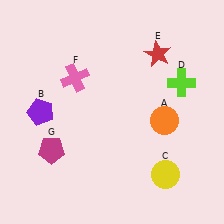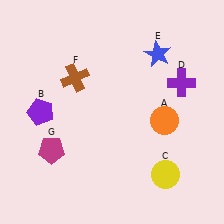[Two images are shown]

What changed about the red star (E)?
In Image 1, E is red. In Image 2, it changed to blue.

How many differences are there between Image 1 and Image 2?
There are 3 differences between the two images.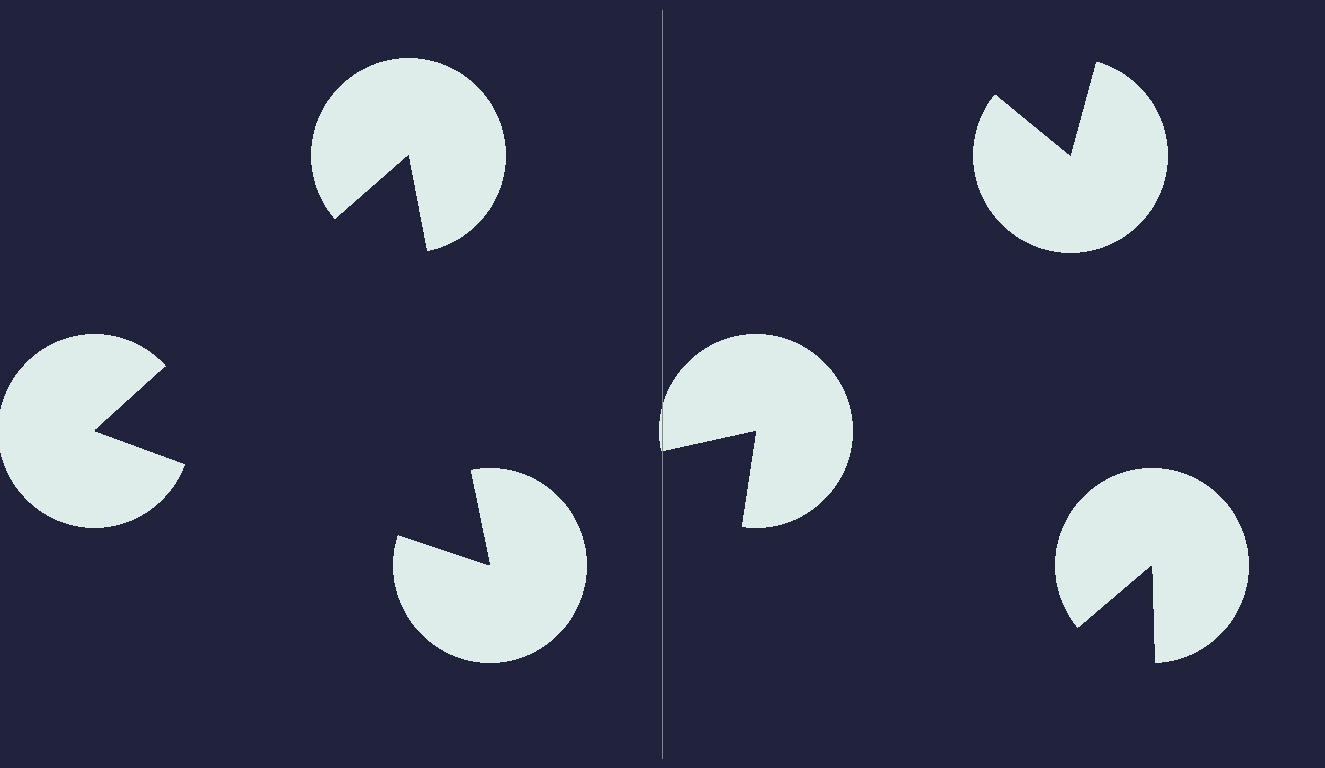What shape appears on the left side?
An illusory triangle.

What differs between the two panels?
The pac-man discs are positioned identically on both sides; only the wedge orientations differ. On the left they align to a triangle; on the right they are misaligned.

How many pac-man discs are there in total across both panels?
6 — 3 on each side.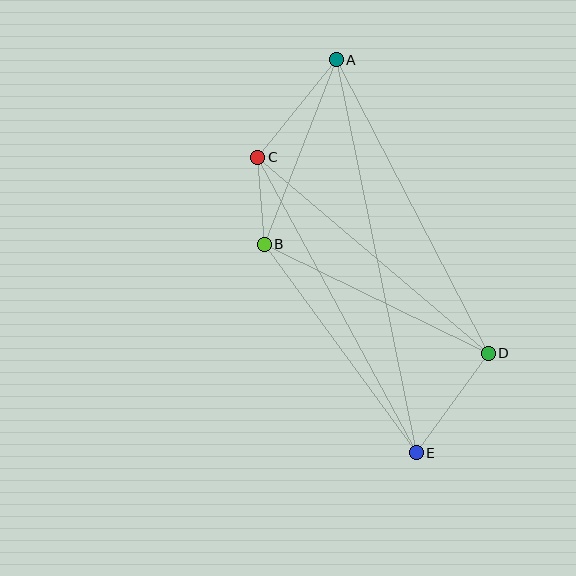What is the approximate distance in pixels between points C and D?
The distance between C and D is approximately 303 pixels.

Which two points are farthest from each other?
Points A and E are farthest from each other.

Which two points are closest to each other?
Points B and C are closest to each other.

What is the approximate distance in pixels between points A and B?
The distance between A and B is approximately 198 pixels.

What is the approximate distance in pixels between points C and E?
The distance between C and E is approximately 335 pixels.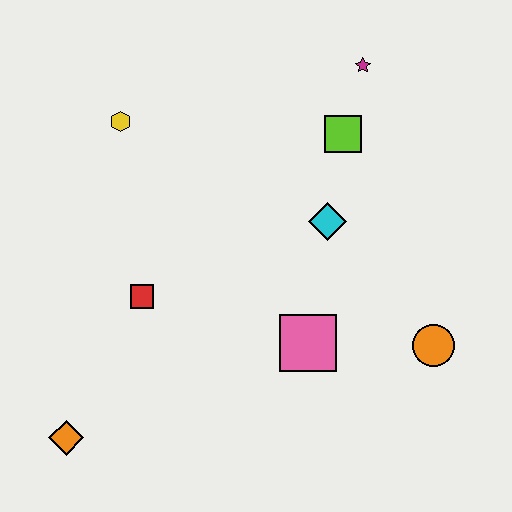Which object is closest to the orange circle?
The pink square is closest to the orange circle.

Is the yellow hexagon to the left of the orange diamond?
No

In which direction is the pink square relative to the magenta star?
The pink square is below the magenta star.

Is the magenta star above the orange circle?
Yes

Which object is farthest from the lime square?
The orange diamond is farthest from the lime square.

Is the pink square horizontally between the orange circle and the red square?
Yes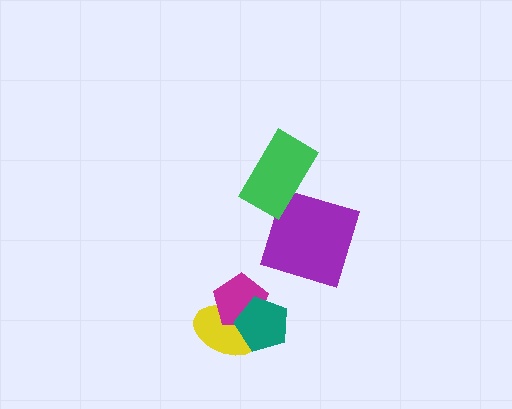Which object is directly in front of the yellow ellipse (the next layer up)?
The magenta pentagon is directly in front of the yellow ellipse.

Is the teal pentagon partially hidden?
No, no other shape covers it.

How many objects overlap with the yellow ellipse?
2 objects overlap with the yellow ellipse.